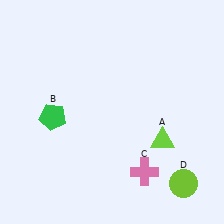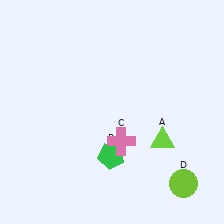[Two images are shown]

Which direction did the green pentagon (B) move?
The green pentagon (B) moved right.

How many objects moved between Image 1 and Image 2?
2 objects moved between the two images.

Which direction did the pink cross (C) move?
The pink cross (C) moved up.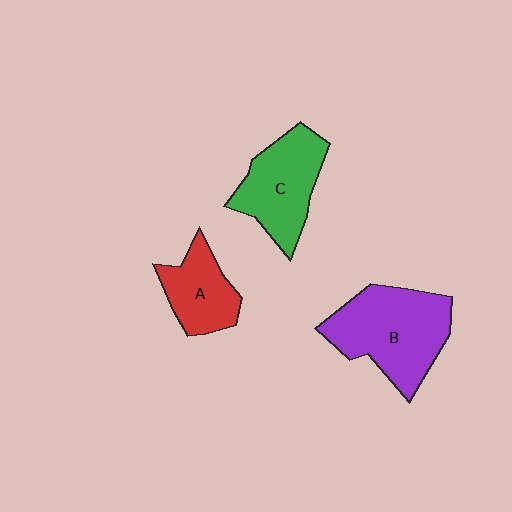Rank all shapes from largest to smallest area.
From largest to smallest: B (purple), C (green), A (red).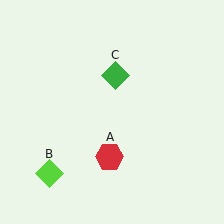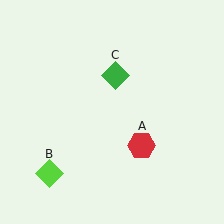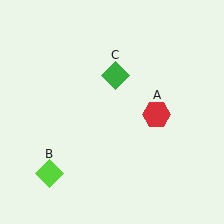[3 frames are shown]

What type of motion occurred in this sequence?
The red hexagon (object A) rotated counterclockwise around the center of the scene.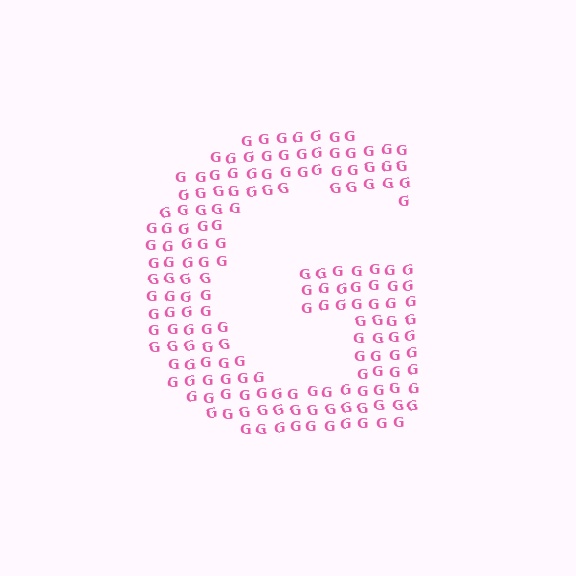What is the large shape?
The large shape is the letter G.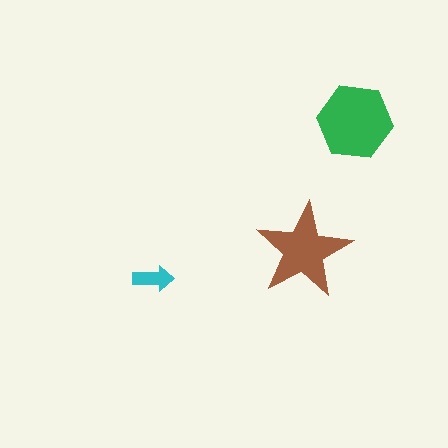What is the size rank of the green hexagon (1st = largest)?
1st.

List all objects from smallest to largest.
The cyan arrow, the brown star, the green hexagon.